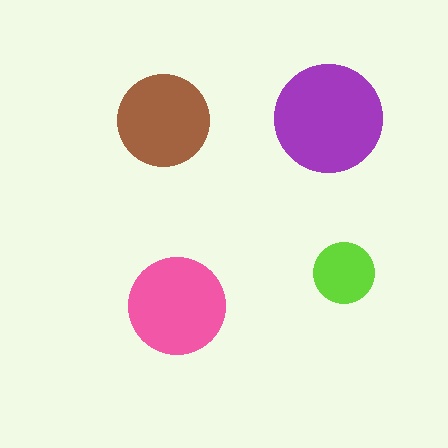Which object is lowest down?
The pink circle is bottommost.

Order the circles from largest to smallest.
the purple one, the pink one, the brown one, the lime one.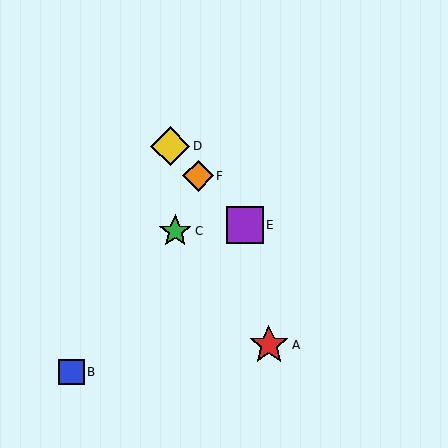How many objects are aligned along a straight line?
3 objects (D, E, F) are aligned along a straight line.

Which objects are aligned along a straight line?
Objects D, E, F are aligned along a straight line.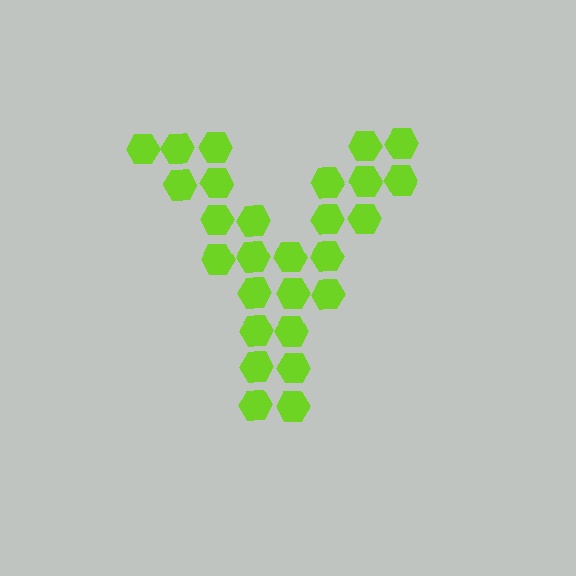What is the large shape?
The large shape is the letter Y.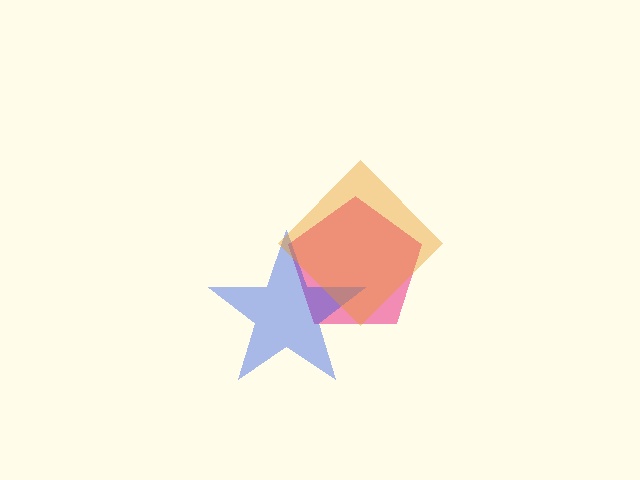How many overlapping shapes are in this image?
There are 3 overlapping shapes in the image.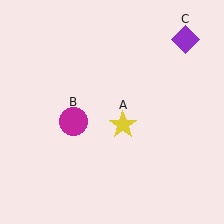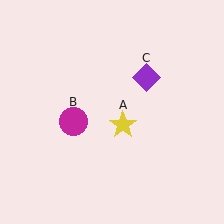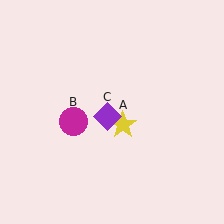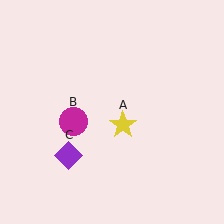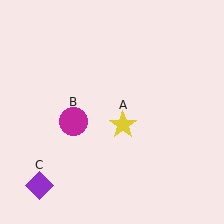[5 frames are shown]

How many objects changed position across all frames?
1 object changed position: purple diamond (object C).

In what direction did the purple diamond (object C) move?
The purple diamond (object C) moved down and to the left.